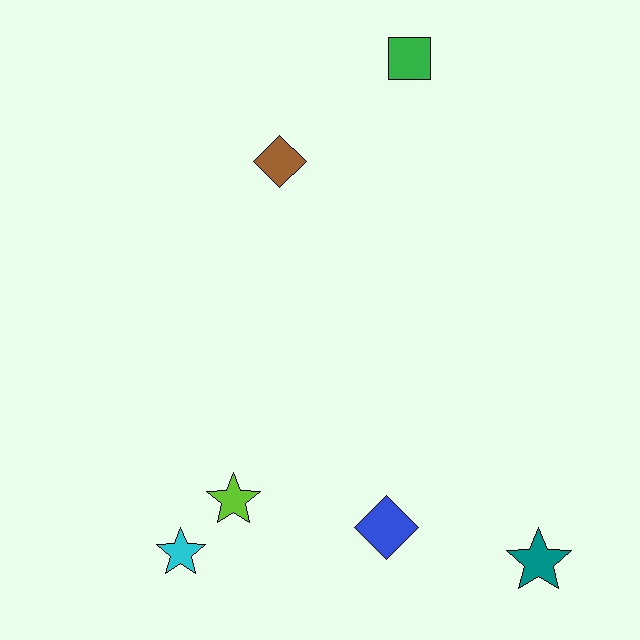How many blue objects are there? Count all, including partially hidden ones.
There is 1 blue object.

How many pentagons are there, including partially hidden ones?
There are no pentagons.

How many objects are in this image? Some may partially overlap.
There are 6 objects.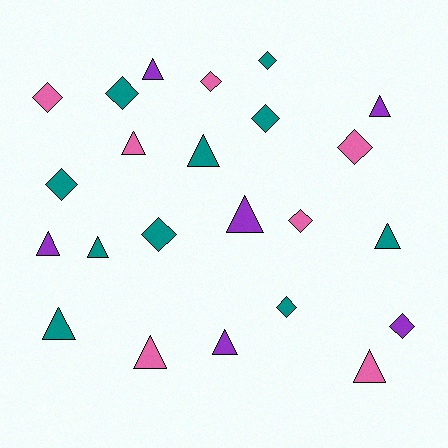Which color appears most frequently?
Teal, with 10 objects.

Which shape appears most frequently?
Triangle, with 12 objects.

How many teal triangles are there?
There are 4 teal triangles.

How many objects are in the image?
There are 23 objects.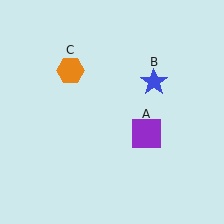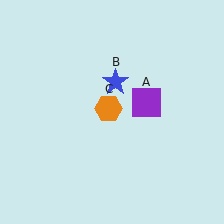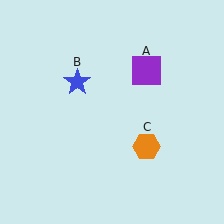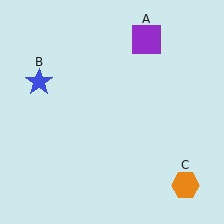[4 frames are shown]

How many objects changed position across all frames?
3 objects changed position: purple square (object A), blue star (object B), orange hexagon (object C).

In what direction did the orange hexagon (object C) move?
The orange hexagon (object C) moved down and to the right.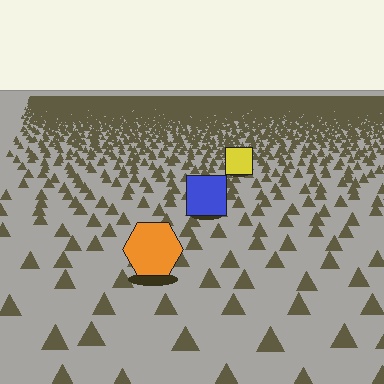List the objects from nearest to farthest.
From nearest to farthest: the orange hexagon, the blue square, the yellow square.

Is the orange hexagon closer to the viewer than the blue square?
Yes. The orange hexagon is closer — you can tell from the texture gradient: the ground texture is coarser near it.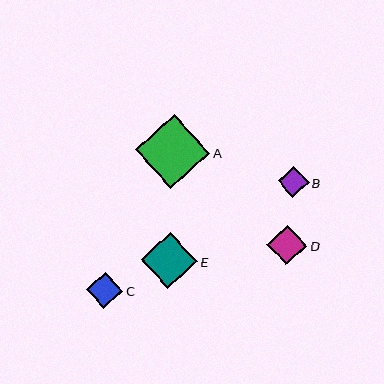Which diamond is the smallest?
Diamond B is the smallest with a size of approximately 31 pixels.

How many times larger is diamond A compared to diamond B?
Diamond A is approximately 2.4 times the size of diamond B.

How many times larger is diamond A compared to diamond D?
Diamond A is approximately 1.9 times the size of diamond D.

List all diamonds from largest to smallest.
From largest to smallest: A, E, D, C, B.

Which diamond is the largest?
Diamond A is the largest with a size of approximately 74 pixels.